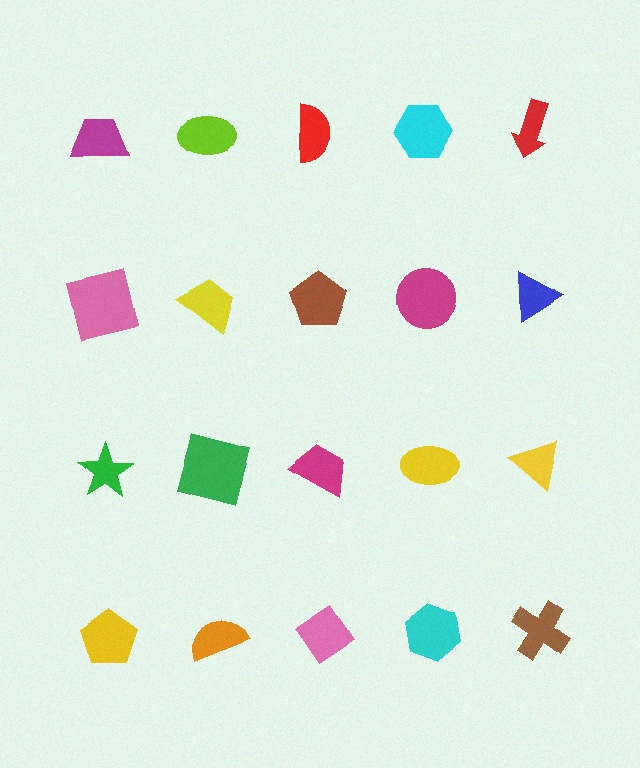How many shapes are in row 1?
5 shapes.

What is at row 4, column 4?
A cyan hexagon.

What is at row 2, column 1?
A pink square.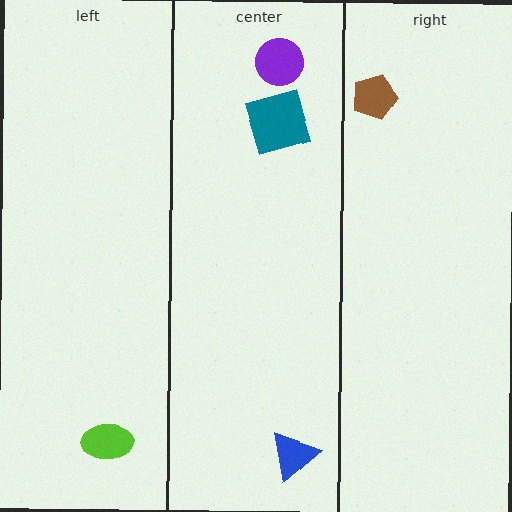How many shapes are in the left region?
1.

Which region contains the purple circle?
The center region.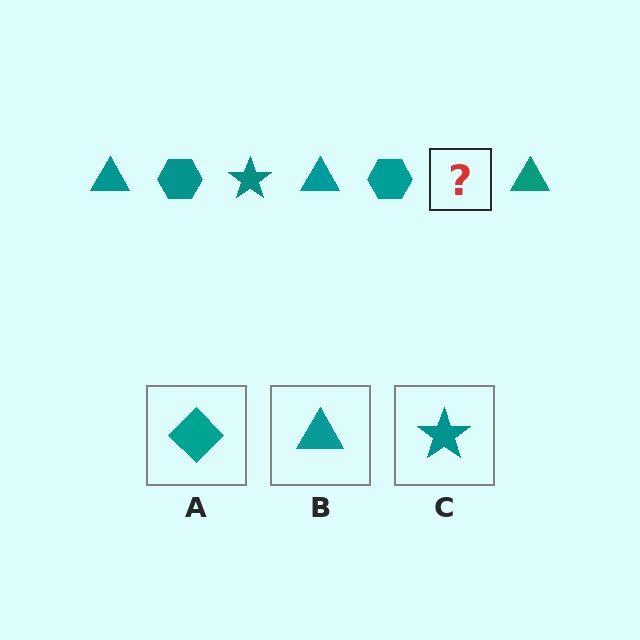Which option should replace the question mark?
Option C.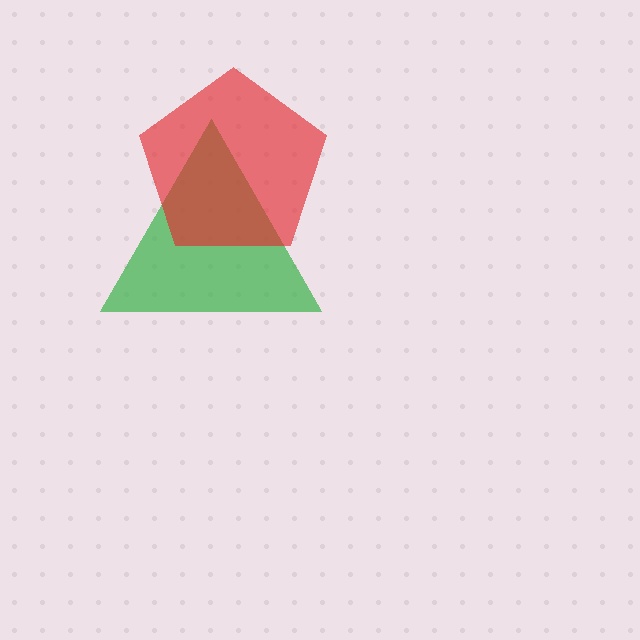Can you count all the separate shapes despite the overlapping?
Yes, there are 2 separate shapes.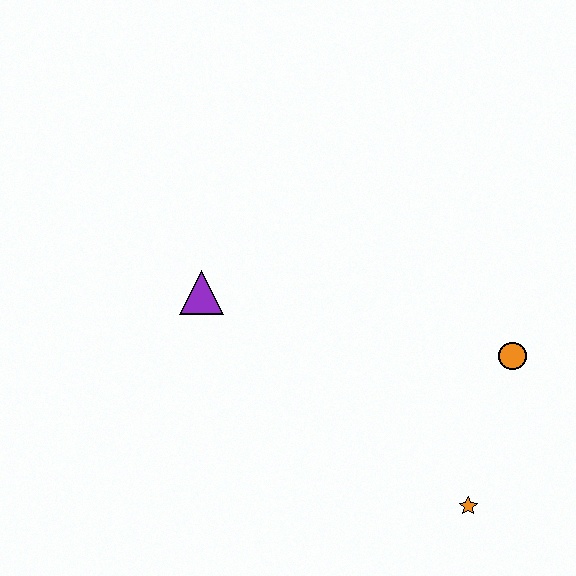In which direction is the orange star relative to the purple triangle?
The orange star is to the right of the purple triangle.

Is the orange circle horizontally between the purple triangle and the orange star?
No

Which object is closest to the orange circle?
The orange star is closest to the orange circle.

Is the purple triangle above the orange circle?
Yes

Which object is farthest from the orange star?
The purple triangle is farthest from the orange star.